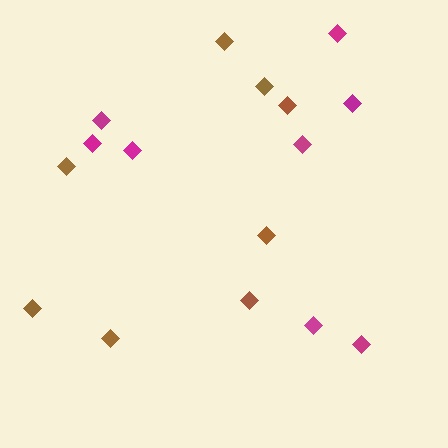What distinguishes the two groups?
There are 2 groups: one group of magenta diamonds (8) and one group of brown diamonds (8).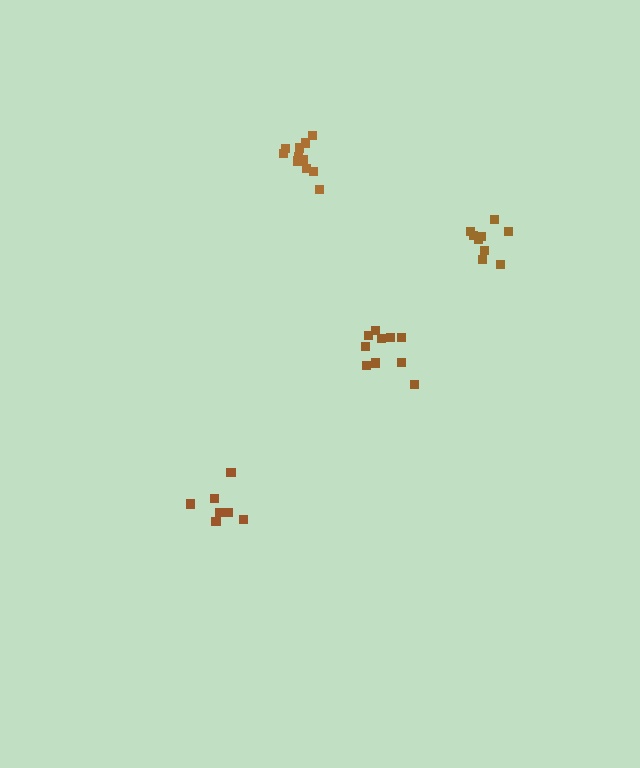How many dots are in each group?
Group 1: 10 dots, Group 2: 7 dots, Group 3: 9 dots, Group 4: 11 dots (37 total).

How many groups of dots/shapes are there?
There are 4 groups.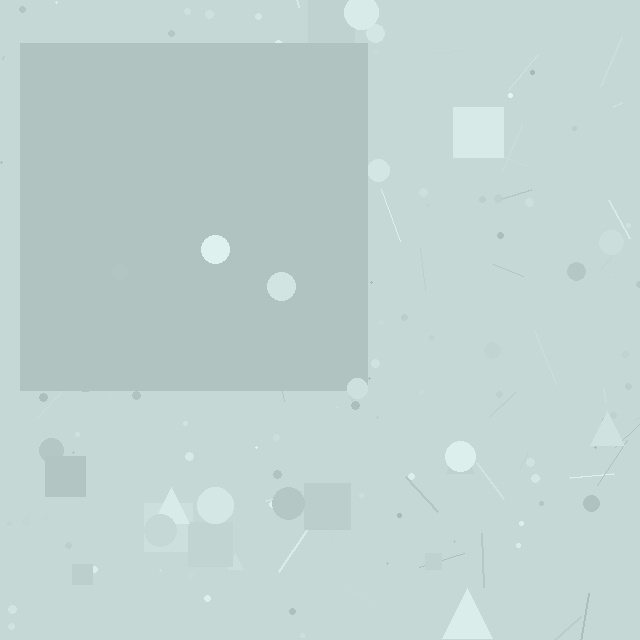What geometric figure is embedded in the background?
A square is embedded in the background.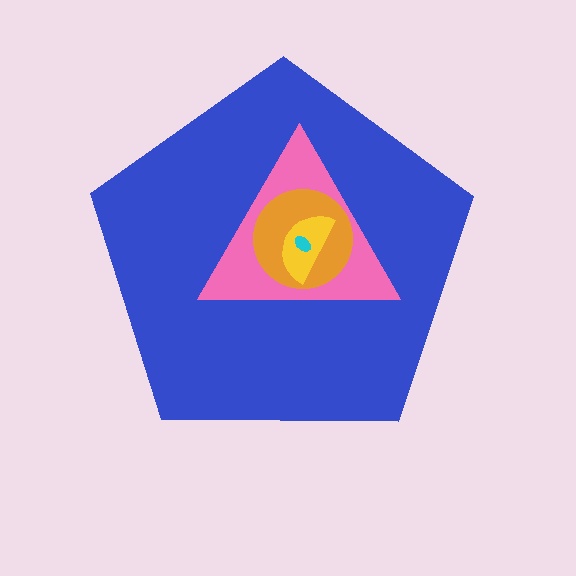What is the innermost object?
The cyan ellipse.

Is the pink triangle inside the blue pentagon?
Yes.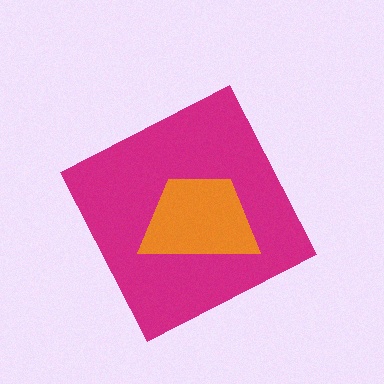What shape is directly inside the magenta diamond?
The orange trapezoid.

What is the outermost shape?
The magenta diamond.